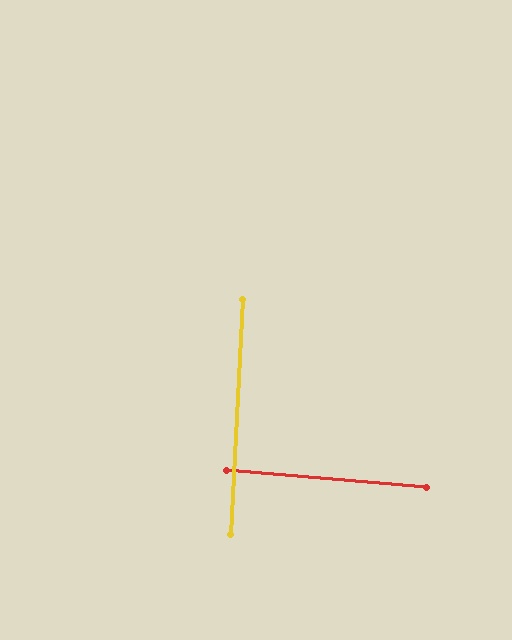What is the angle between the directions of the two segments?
Approximately 88 degrees.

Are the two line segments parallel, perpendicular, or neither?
Perpendicular — they meet at approximately 88°.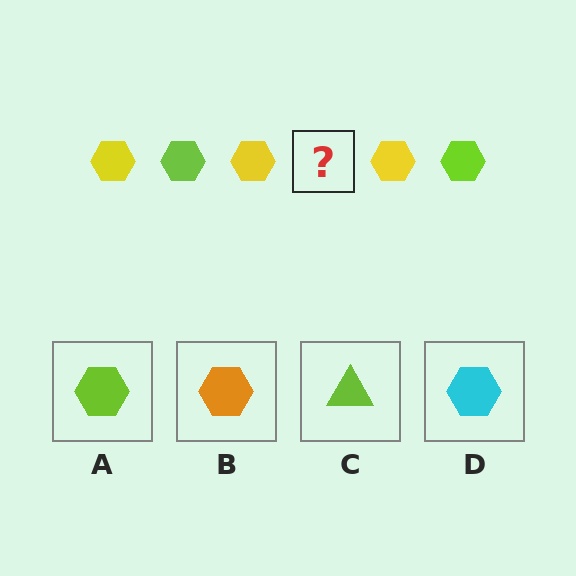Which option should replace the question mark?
Option A.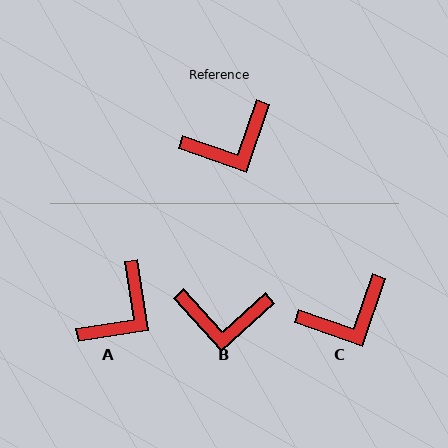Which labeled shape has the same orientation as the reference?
C.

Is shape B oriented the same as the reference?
No, it is off by about 29 degrees.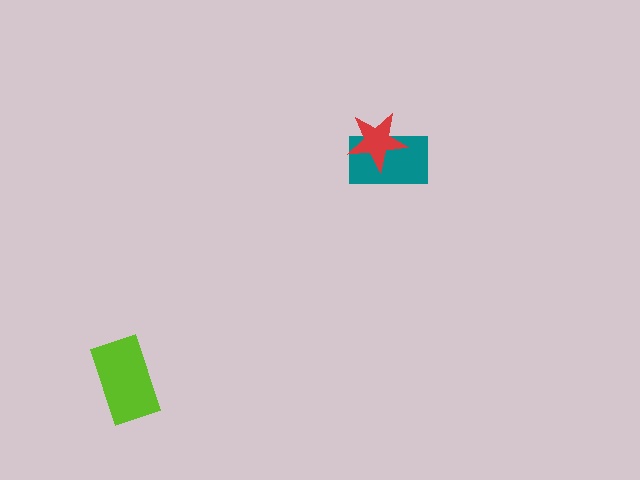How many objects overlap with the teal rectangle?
1 object overlaps with the teal rectangle.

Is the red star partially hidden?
No, no other shape covers it.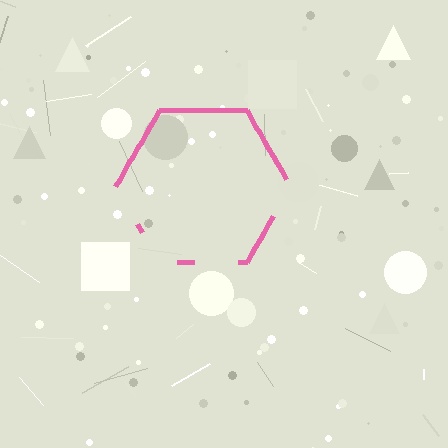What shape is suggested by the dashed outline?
The dashed outline suggests a hexagon.